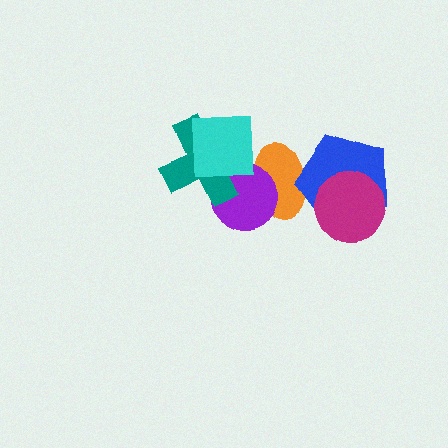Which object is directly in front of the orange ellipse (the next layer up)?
The purple circle is directly in front of the orange ellipse.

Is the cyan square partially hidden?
No, no other shape covers it.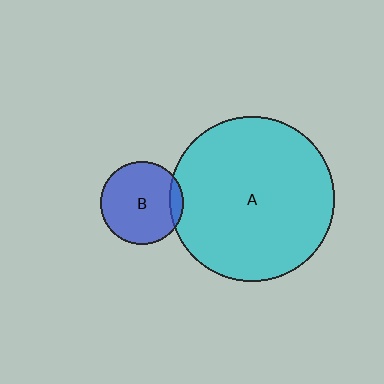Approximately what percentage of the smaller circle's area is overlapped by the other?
Approximately 10%.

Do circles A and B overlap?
Yes.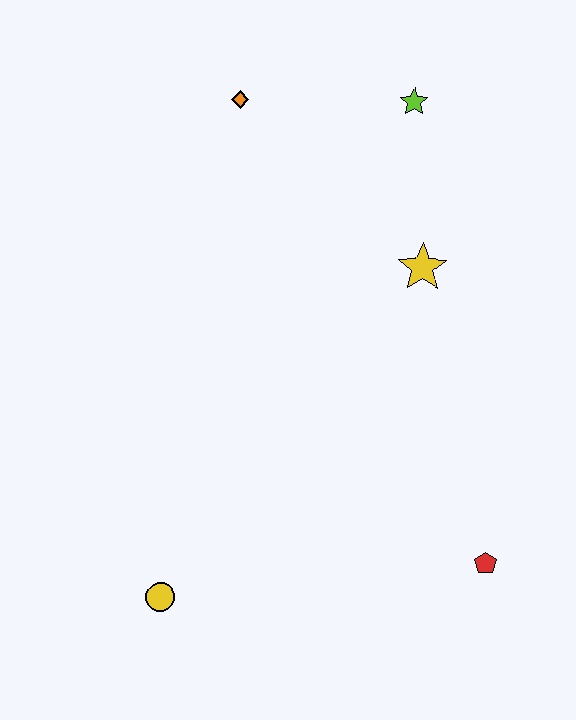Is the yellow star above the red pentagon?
Yes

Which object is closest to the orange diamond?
The lime star is closest to the orange diamond.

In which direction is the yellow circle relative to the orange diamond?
The yellow circle is below the orange diamond.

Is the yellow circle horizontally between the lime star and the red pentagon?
No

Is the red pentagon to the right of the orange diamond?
Yes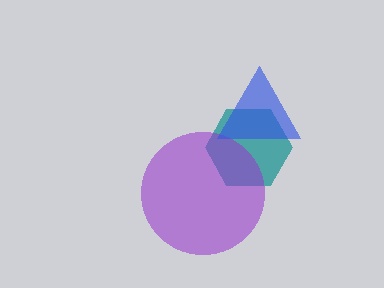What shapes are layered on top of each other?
The layered shapes are: a teal hexagon, a purple circle, a blue triangle.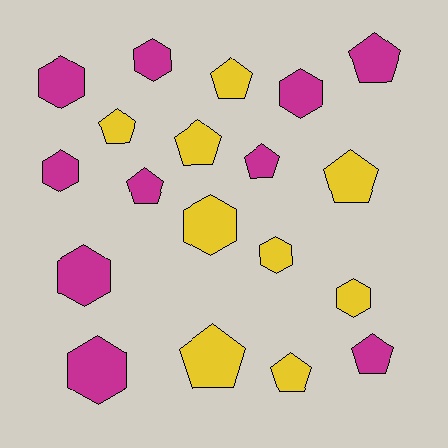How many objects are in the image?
There are 19 objects.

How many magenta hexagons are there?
There are 6 magenta hexagons.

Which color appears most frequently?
Magenta, with 10 objects.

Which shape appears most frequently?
Pentagon, with 10 objects.